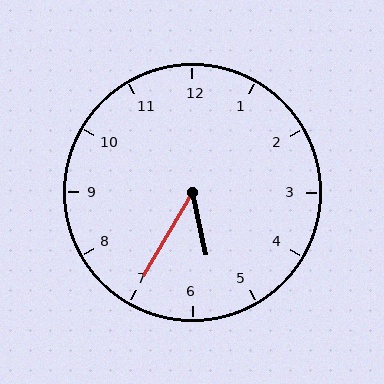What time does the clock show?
5:35.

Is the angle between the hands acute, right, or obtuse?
It is acute.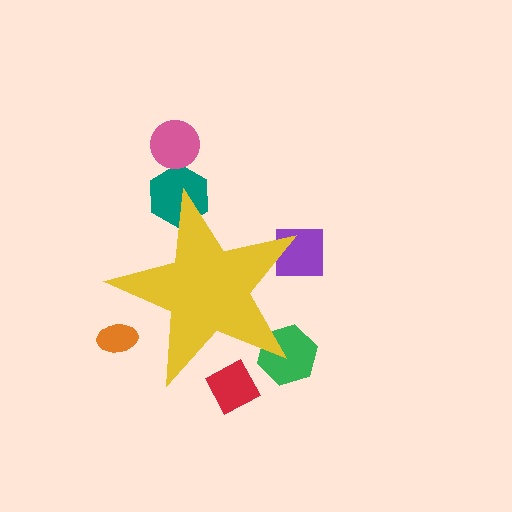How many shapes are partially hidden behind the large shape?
5 shapes are partially hidden.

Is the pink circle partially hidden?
No, the pink circle is fully visible.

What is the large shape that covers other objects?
A yellow star.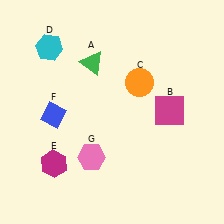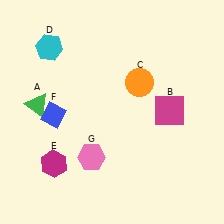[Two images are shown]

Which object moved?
The green triangle (A) moved left.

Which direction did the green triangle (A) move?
The green triangle (A) moved left.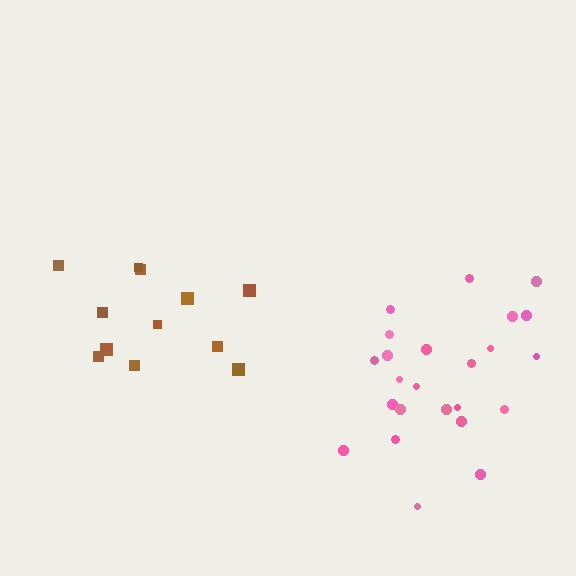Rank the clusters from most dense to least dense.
pink, brown.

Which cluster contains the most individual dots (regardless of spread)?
Pink (24).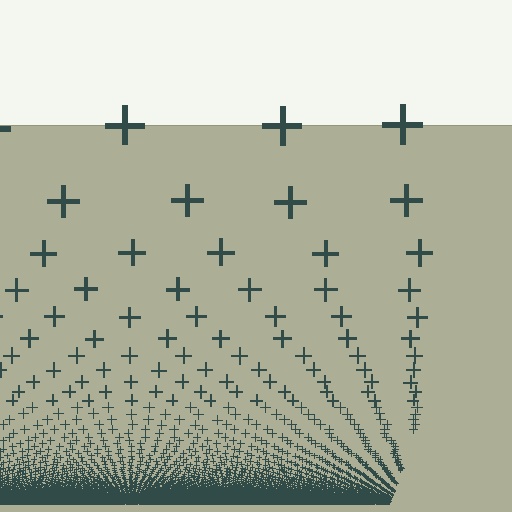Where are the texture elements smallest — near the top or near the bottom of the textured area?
Near the bottom.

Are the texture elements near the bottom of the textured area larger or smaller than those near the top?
Smaller. The gradient is inverted — elements near the bottom are smaller and denser.